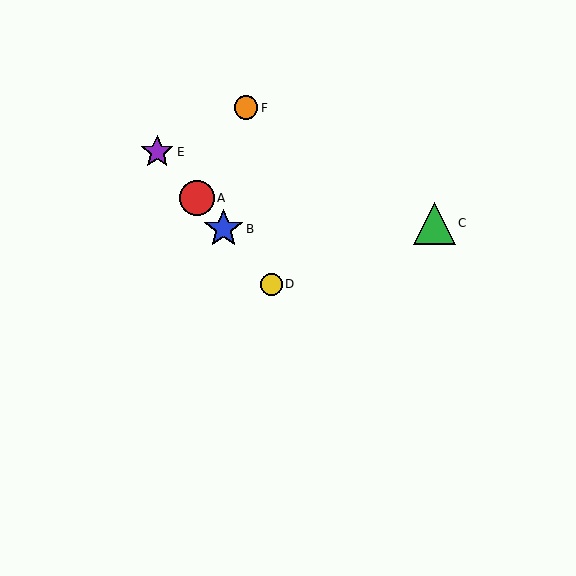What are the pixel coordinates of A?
Object A is at (197, 198).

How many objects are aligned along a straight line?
4 objects (A, B, D, E) are aligned along a straight line.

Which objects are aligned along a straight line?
Objects A, B, D, E are aligned along a straight line.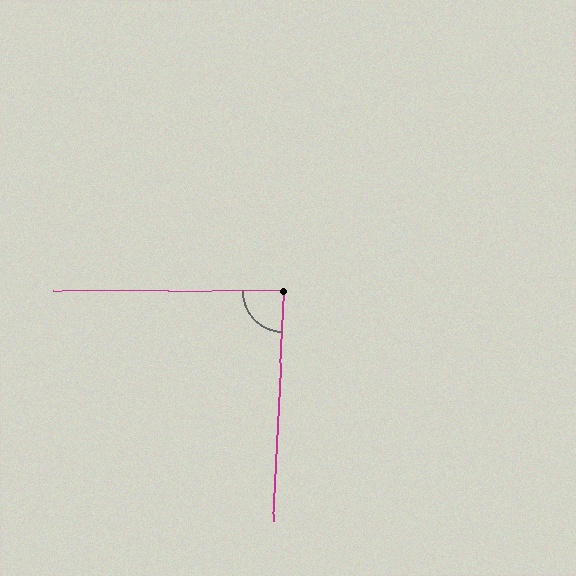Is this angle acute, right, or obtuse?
It is approximately a right angle.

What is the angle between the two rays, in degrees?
Approximately 87 degrees.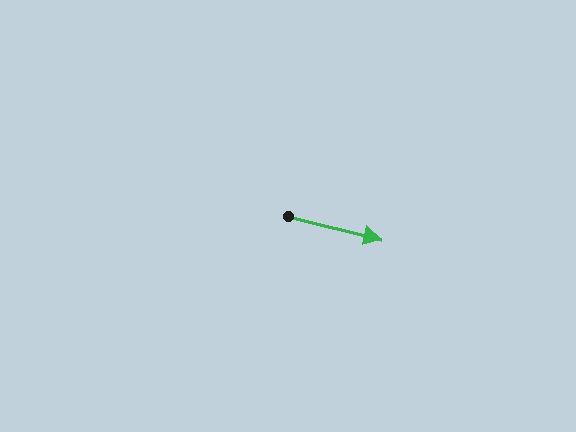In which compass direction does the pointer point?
East.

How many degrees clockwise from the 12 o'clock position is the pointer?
Approximately 104 degrees.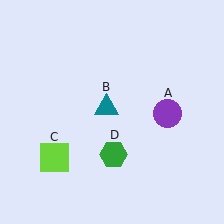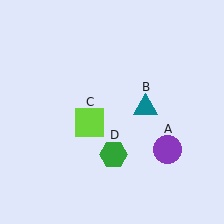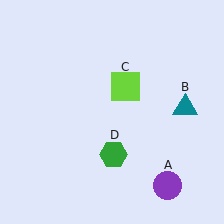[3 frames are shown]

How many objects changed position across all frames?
3 objects changed position: purple circle (object A), teal triangle (object B), lime square (object C).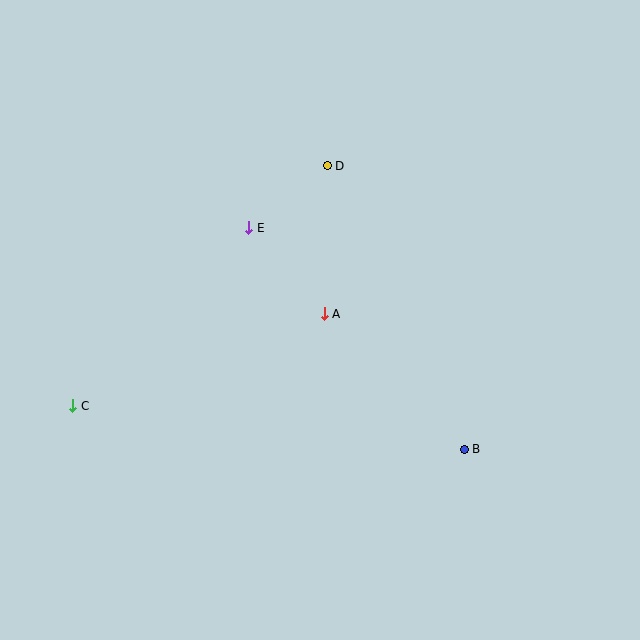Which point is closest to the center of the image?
Point A at (324, 314) is closest to the center.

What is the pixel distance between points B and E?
The distance between B and E is 309 pixels.